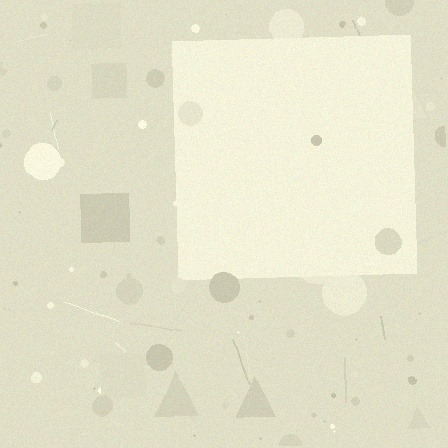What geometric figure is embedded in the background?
A square is embedded in the background.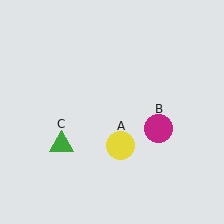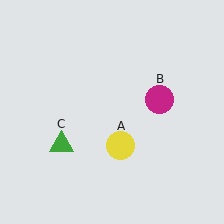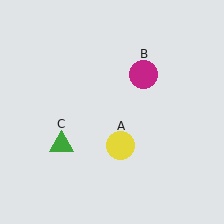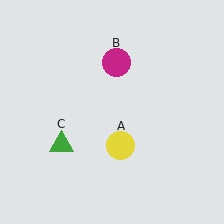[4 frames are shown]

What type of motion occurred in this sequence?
The magenta circle (object B) rotated counterclockwise around the center of the scene.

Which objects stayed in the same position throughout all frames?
Yellow circle (object A) and green triangle (object C) remained stationary.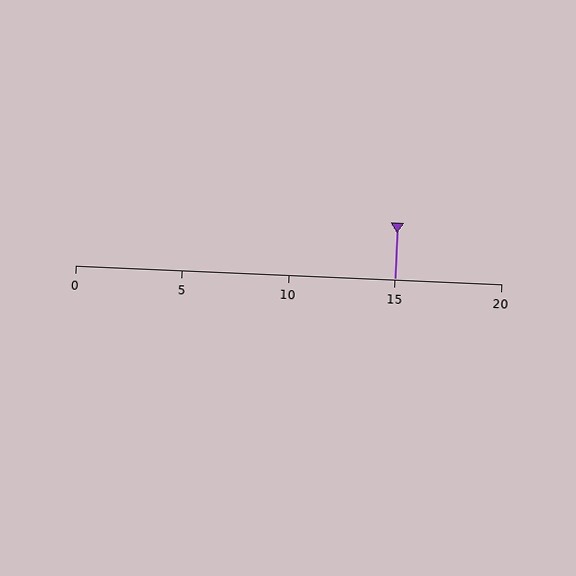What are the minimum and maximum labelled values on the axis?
The axis runs from 0 to 20.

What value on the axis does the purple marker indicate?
The marker indicates approximately 15.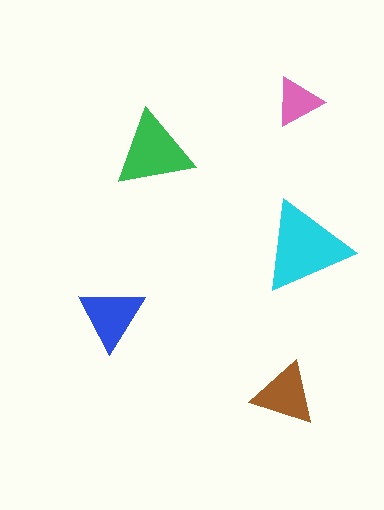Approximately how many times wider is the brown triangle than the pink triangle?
About 1.5 times wider.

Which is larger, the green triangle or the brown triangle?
The green one.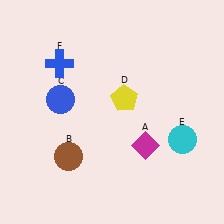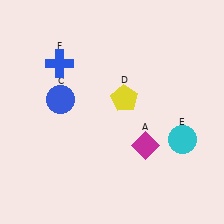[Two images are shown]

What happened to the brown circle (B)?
The brown circle (B) was removed in Image 2. It was in the bottom-left area of Image 1.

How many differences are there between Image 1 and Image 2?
There is 1 difference between the two images.